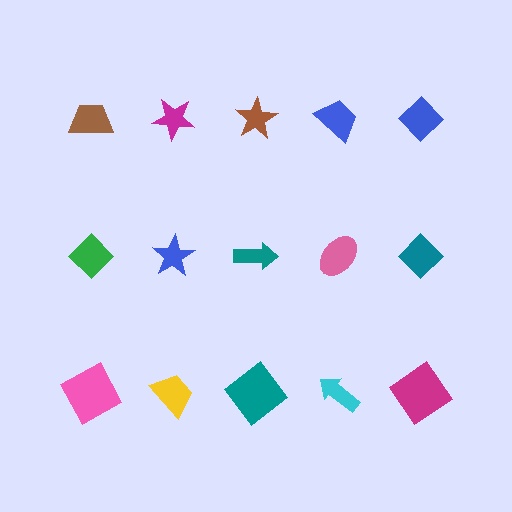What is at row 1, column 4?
A blue trapezoid.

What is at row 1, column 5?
A blue diamond.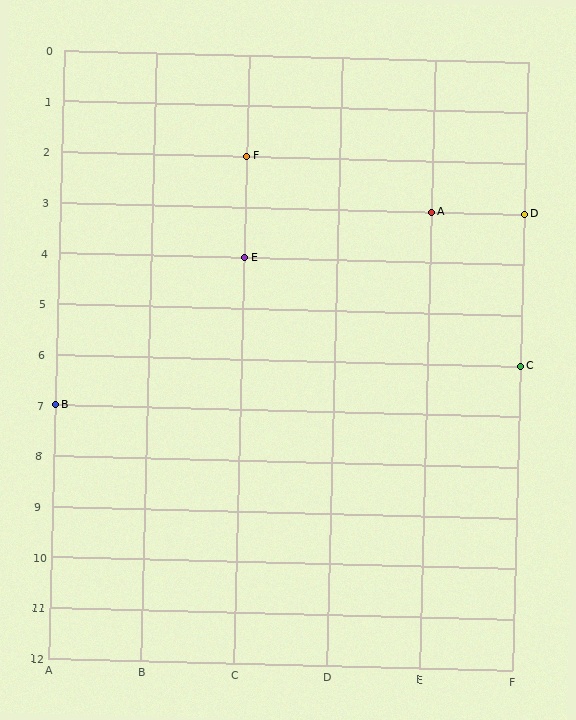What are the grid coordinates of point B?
Point B is at grid coordinates (A, 7).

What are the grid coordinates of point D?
Point D is at grid coordinates (F, 3).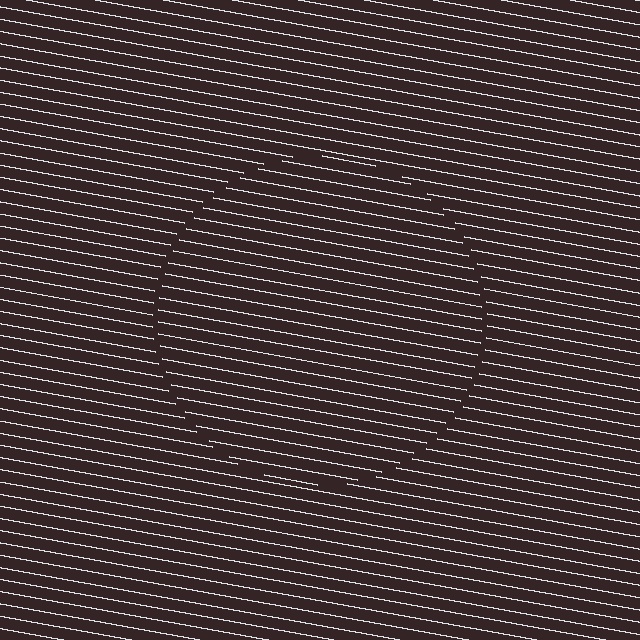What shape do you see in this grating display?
An illusory circle. The interior of the shape contains the same grating, shifted by half a period — the contour is defined by the phase discontinuity where line-ends from the inner and outer gratings abut.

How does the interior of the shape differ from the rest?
The interior of the shape contains the same grating, shifted by half a period — the contour is defined by the phase discontinuity where line-ends from the inner and outer gratings abut.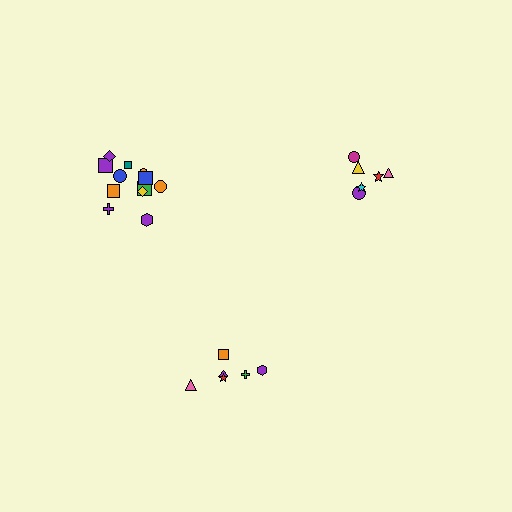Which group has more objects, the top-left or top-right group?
The top-left group.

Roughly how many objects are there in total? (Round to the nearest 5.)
Roughly 25 objects in total.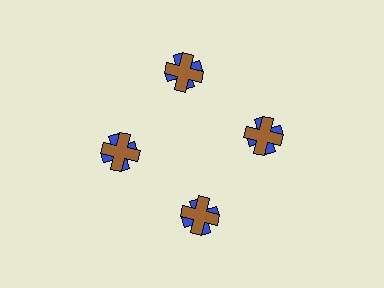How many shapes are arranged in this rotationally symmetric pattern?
There are 8 shapes, arranged in 4 groups of 2.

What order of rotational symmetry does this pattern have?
This pattern has 4-fold rotational symmetry.